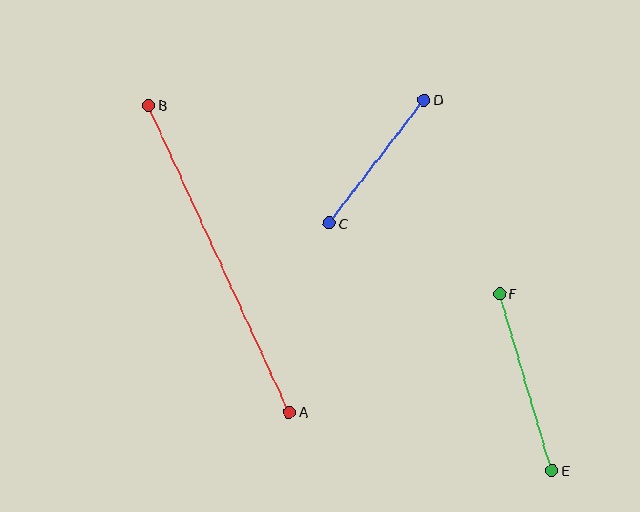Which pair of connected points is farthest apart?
Points A and B are farthest apart.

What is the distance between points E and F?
The distance is approximately 184 pixels.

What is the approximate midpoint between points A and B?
The midpoint is at approximately (219, 259) pixels.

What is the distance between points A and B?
The distance is approximately 338 pixels.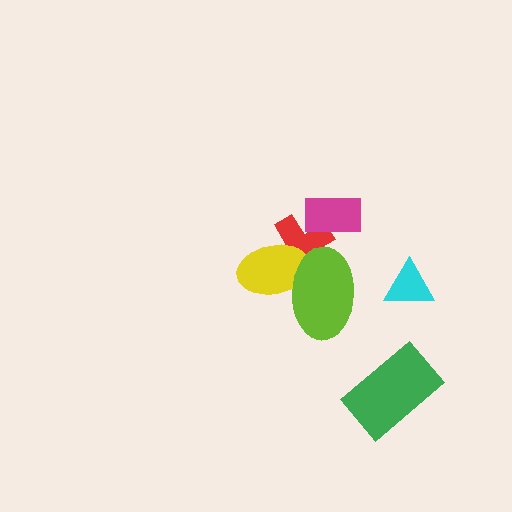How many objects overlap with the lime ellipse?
2 objects overlap with the lime ellipse.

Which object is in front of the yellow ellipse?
The lime ellipse is in front of the yellow ellipse.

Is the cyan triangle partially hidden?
No, no other shape covers it.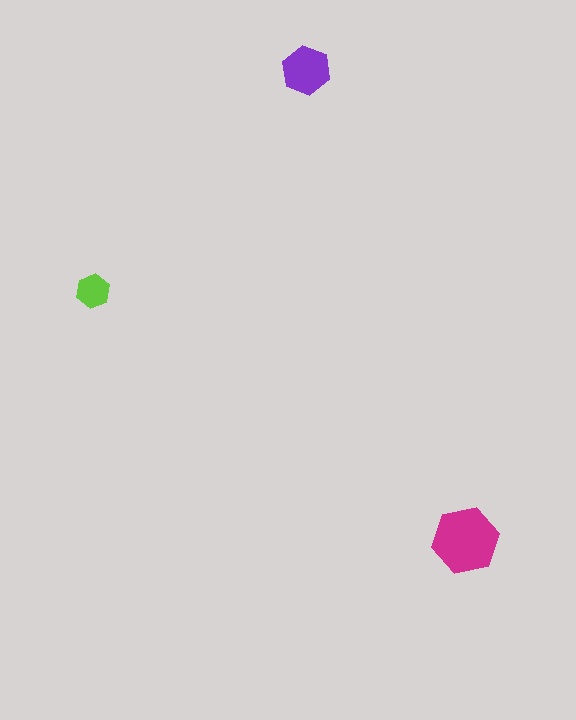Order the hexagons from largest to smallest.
the magenta one, the purple one, the lime one.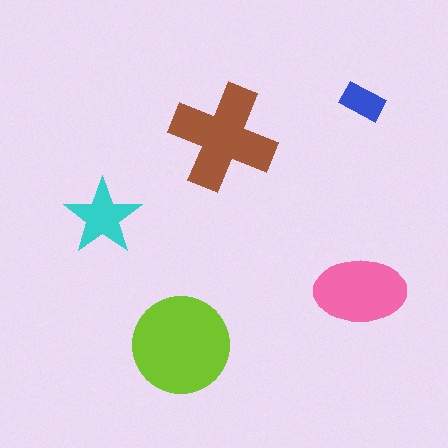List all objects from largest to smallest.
The lime circle, the brown cross, the pink ellipse, the cyan star, the blue rectangle.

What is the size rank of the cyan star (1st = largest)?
4th.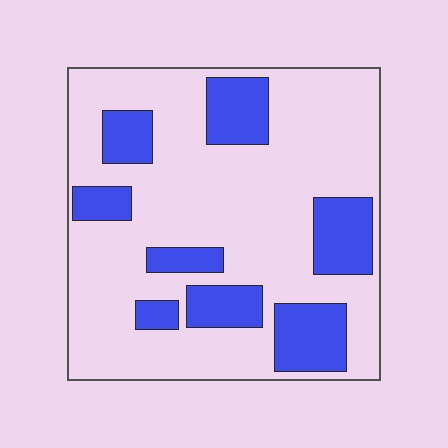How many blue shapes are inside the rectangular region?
8.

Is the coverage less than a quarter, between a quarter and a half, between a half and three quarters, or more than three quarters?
Between a quarter and a half.